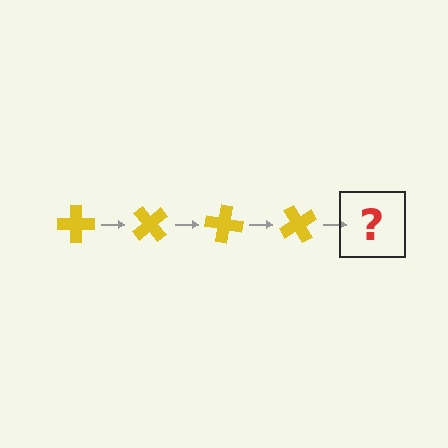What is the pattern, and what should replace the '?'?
The pattern is that the cross rotates 50 degrees each step. The '?' should be a yellow cross rotated 200 degrees.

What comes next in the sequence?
The next element should be a yellow cross rotated 200 degrees.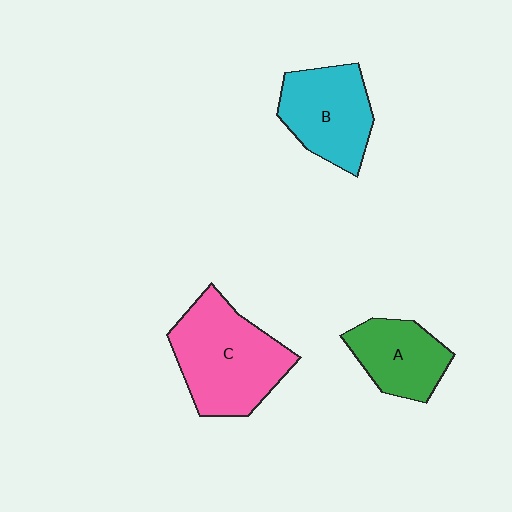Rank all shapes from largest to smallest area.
From largest to smallest: C (pink), B (cyan), A (green).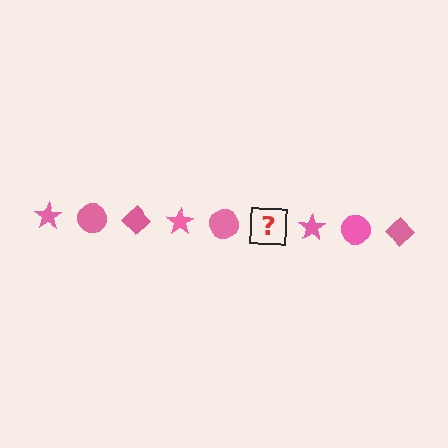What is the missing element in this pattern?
The missing element is a pink diamond.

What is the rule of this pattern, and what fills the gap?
The rule is that the pattern cycles through star, circle, diamond shapes in pink. The gap should be filled with a pink diamond.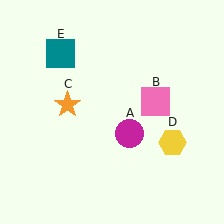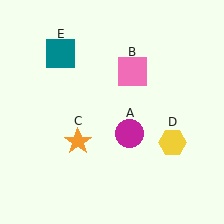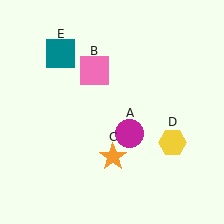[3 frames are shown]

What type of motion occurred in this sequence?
The pink square (object B), orange star (object C) rotated counterclockwise around the center of the scene.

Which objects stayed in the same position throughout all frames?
Magenta circle (object A) and yellow hexagon (object D) and teal square (object E) remained stationary.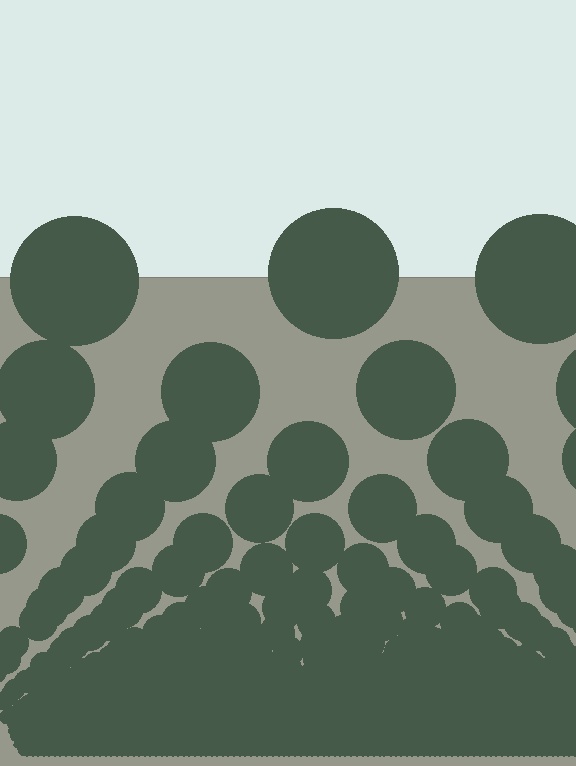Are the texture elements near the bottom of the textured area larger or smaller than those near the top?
Smaller. The gradient is inverted — elements near the bottom are smaller and denser.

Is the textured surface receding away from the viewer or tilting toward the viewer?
The surface appears to tilt toward the viewer. Texture elements get larger and sparser toward the top.